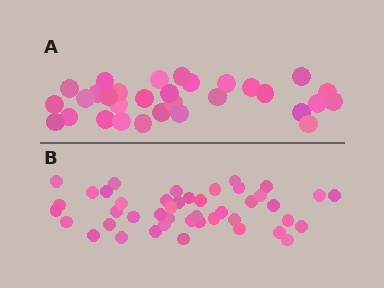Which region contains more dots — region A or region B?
Region B (the bottom region) has more dots.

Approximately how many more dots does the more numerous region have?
Region B has approximately 15 more dots than region A.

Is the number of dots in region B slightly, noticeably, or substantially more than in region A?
Region B has noticeably more, but not dramatically so. The ratio is roughly 1.4 to 1.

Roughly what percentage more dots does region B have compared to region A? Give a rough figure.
About 40% more.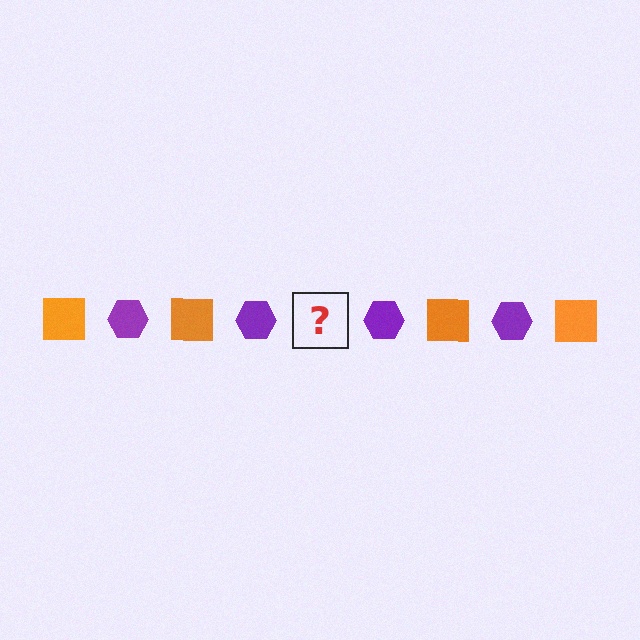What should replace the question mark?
The question mark should be replaced with an orange square.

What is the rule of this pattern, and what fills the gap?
The rule is that the pattern alternates between orange square and purple hexagon. The gap should be filled with an orange square.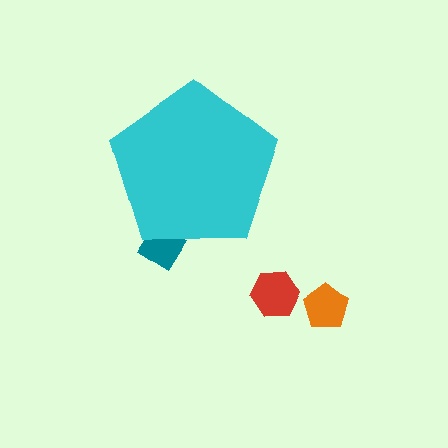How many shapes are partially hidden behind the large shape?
1 shape is partially hidden.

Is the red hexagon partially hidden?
No, the red hexagon is fully visible.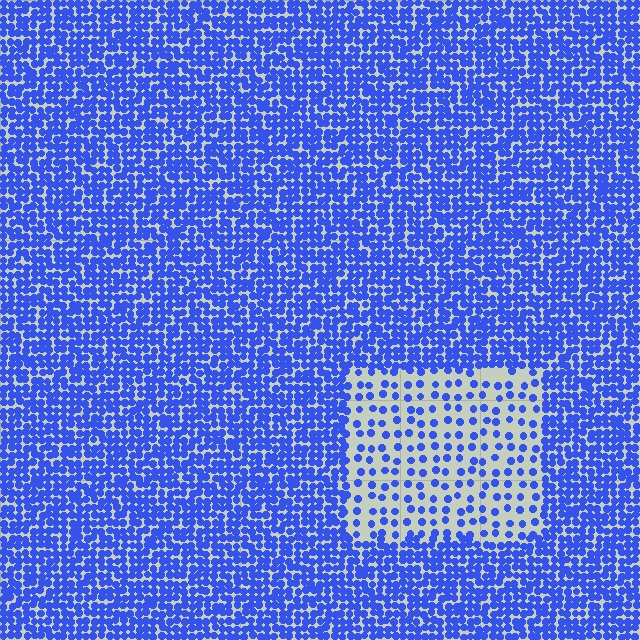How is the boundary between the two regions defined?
The boundary is defined by a change in element density (approximately 2.8x ratio). All elements are the same color, size, and shape.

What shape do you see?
I see a rectangle.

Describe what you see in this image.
The image contains small blue elements arranged at two different densities. A rectangle-shaped region is visible where the elements are less densely packed than the surrounding area.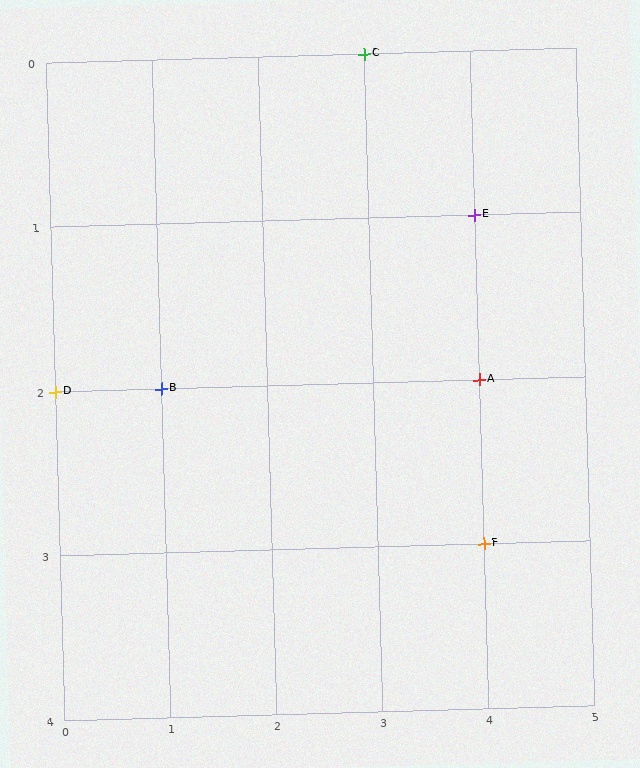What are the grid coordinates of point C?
Point C is at grid coordinates (3, 0).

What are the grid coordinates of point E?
Point E is at grid coordinates (4, 1).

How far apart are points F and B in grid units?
Points F and B are 3 columns and 1 row apart (about 3.2 grid units diagonally).